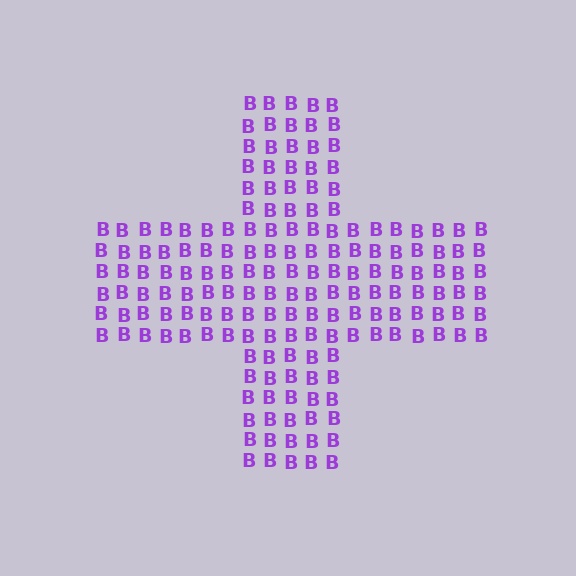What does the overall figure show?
The overall figure shows a cross.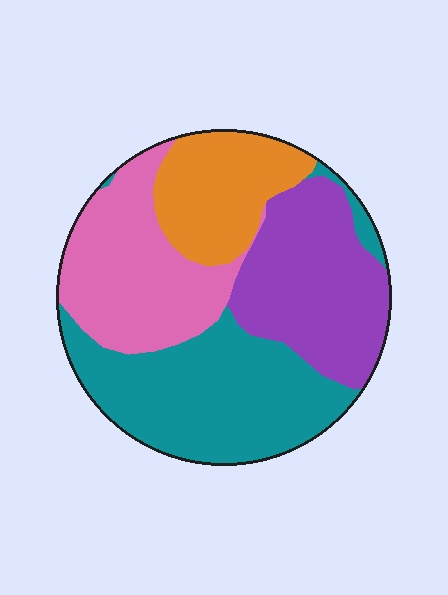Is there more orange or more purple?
Purple.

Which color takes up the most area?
Teal, at roughly 35%.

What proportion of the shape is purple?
Purple covers roughly 25% of the shape.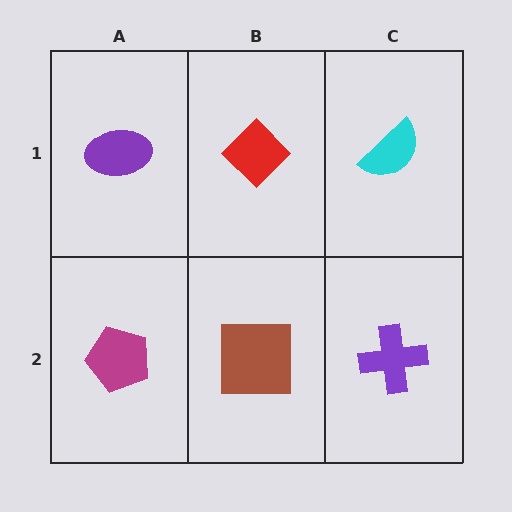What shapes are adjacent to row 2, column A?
A purple ellipse (row 1, column A), a brown square (row 2, column B).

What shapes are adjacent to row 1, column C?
A purple cross (row 2, column C), a red diamond (row 1, column B).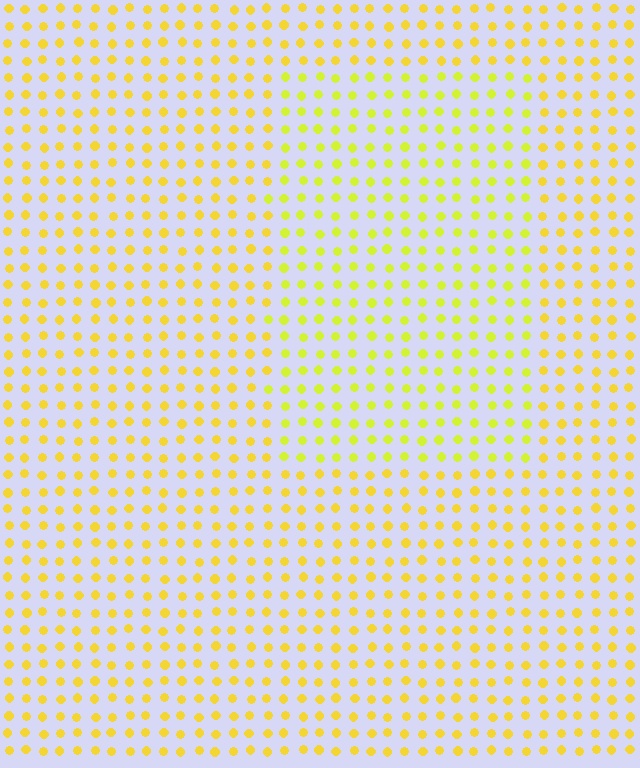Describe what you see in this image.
The image is filled with small yellow elements in a uniform arrangement. A rectangle-shaped region is visible where the elements are tinted to a slightly different hue, forming a subtle color boundary.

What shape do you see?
I see a rectangle.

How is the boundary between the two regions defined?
The boundary is defined purely by a slight shift in hue (about 19 degrees). Spacing, size, and orientation are identical on both sides.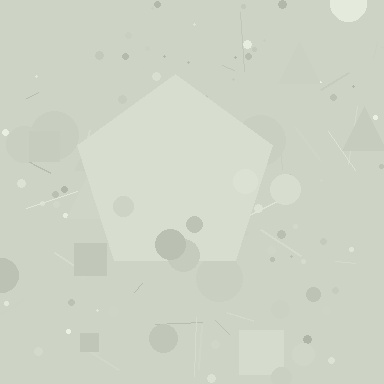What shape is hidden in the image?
A pentagon is hidden in the image.